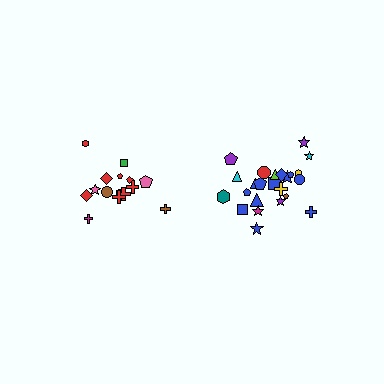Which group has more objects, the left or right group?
The right group.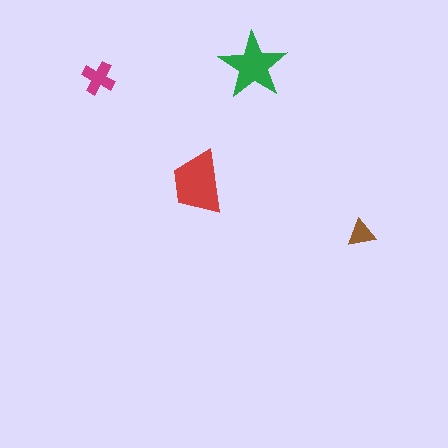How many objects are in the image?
There are 4 objects in the image.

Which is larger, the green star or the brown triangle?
The green star.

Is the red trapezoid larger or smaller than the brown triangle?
Larger.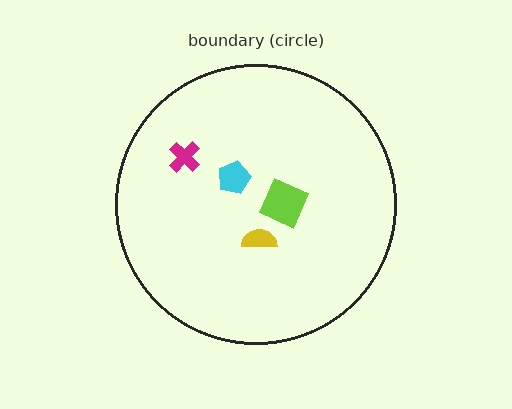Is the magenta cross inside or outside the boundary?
Inside.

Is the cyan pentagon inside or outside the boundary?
Inside.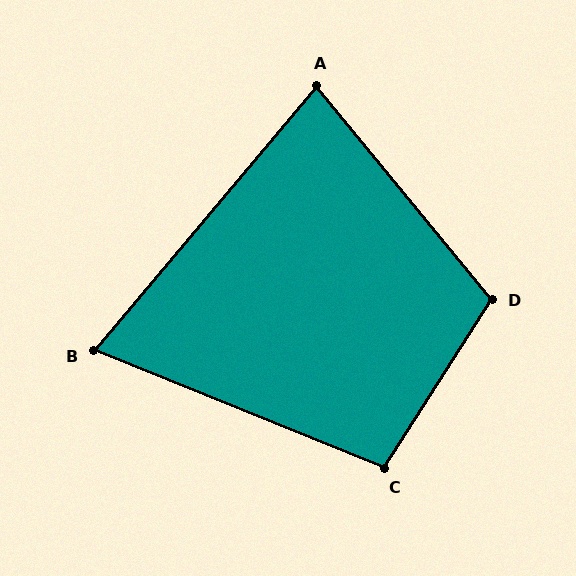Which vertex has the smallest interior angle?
B, at approximately 72 degrees.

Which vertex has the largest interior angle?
D, at approximately 108 degrees.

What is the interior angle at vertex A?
Approximately 80 degrees (acute).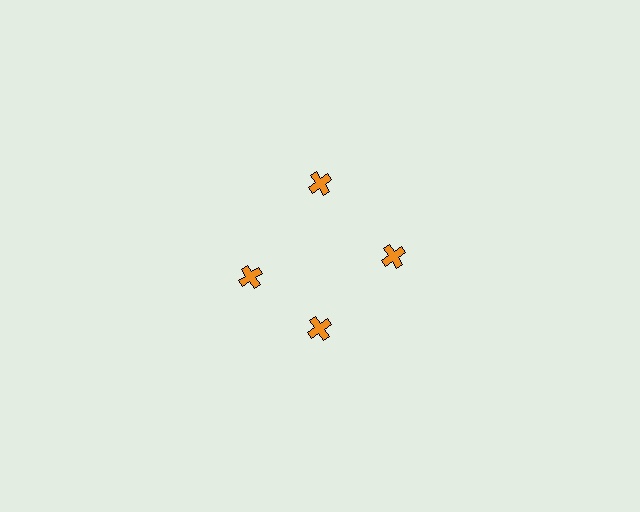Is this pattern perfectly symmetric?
No. The 4 orange crosses are arranged in a ring, but one element near the 9 o'clock position is rotated out of alignment along the ring, breaking the 4-fold rotational symmetry.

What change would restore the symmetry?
The symmetry would be restored by rotating it back into even spacing with its neighbors so that all 4 crosses sit at equal angles and equal distance from the center.